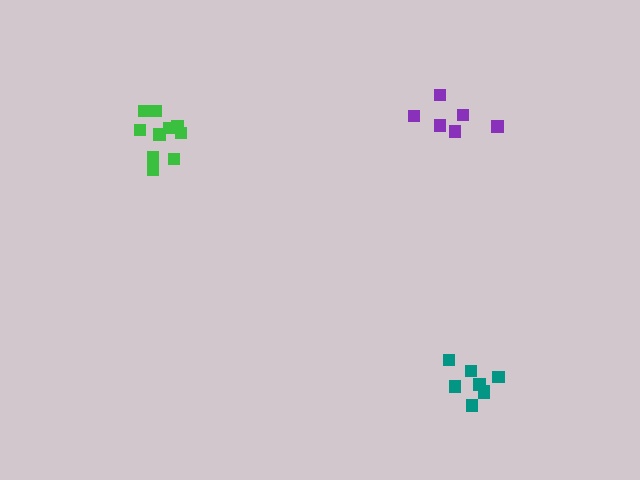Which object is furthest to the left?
The green cluster is leftmost.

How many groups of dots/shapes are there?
There are 3 groups.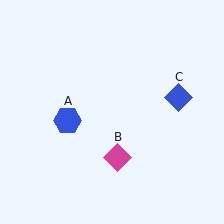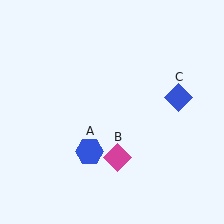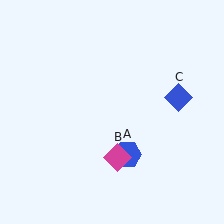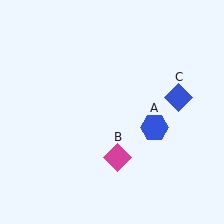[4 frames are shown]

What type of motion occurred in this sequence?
The blue hexagon (object A) rotated counterclockwise around the center of the scene.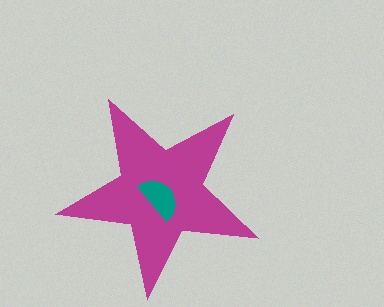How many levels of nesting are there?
2.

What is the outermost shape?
The magenta star.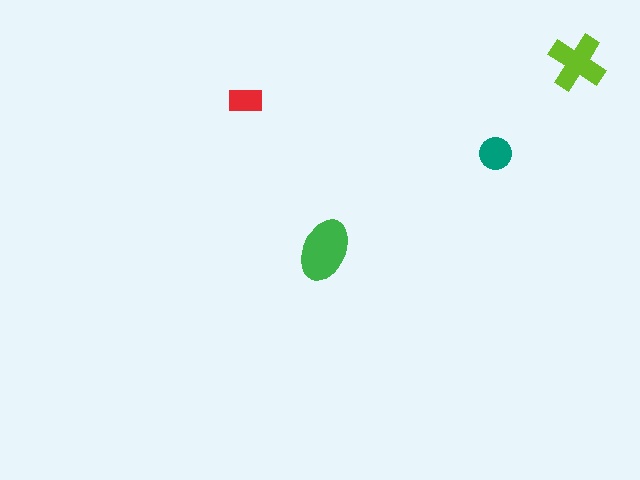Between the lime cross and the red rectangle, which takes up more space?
The lime cross.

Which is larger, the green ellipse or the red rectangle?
The green ellipse.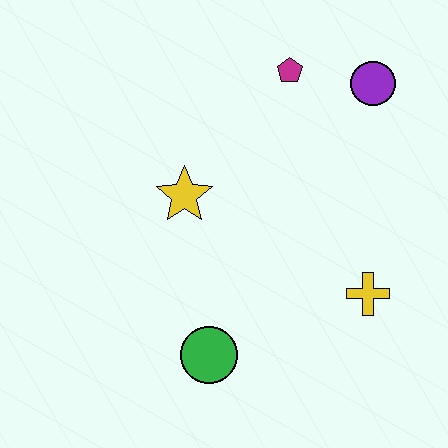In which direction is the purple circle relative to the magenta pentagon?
The purple circle is to the right of the magenta pentagon.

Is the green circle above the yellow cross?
No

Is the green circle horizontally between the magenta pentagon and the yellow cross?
No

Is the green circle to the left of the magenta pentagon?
Yes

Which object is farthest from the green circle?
The purple circle is farthest from the green circle.